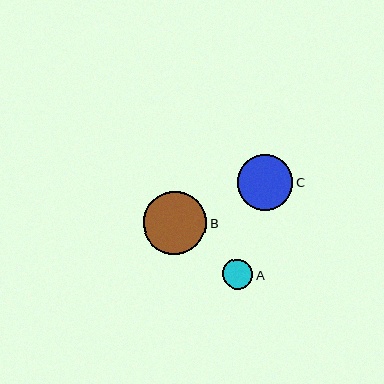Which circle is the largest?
Circle B is the largest with a size of approximately 63 pixels.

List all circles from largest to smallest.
From largest to smallest: B, C, A.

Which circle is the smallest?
Circle A is the smallest with a size of approximately 30 pixels.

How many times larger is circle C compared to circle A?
Circle C is approximately 1.8 times the size of circle A.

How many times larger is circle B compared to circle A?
Circle B is approximately 2.1 times the size of circle A.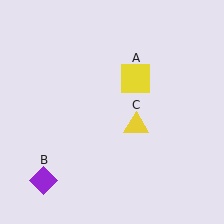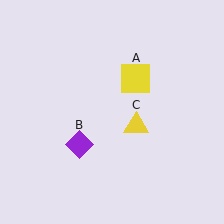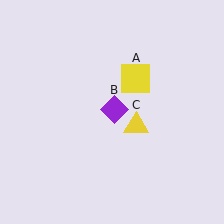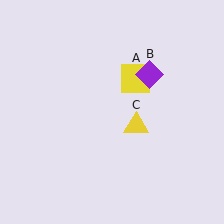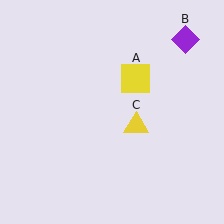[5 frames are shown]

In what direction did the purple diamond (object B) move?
The purple diamond (object B) moved up and to the right.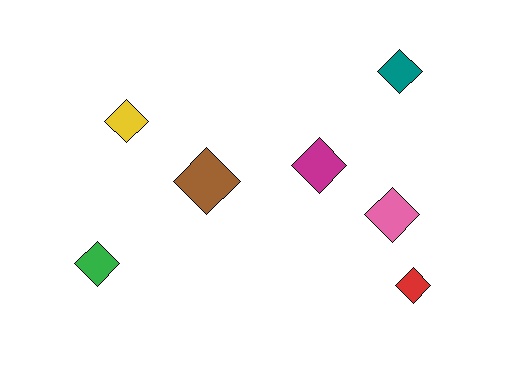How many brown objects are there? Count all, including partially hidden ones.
There is 1 brown object.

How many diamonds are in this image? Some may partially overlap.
There are 7 diamonds.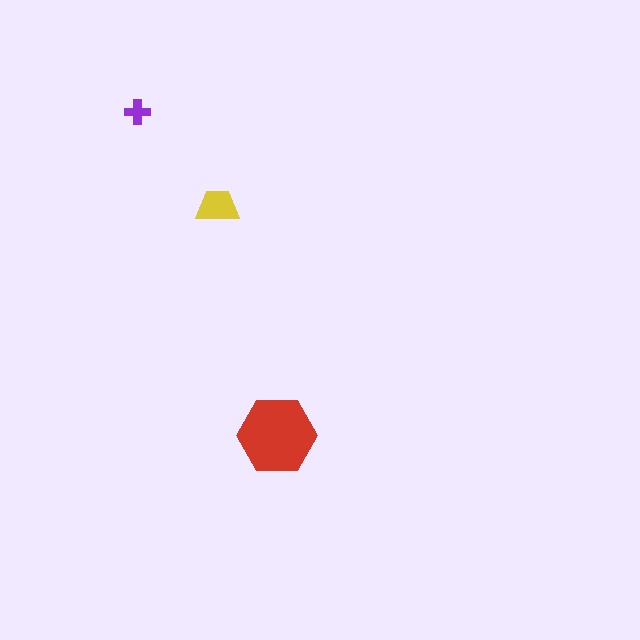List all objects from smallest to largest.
The purple cross, the yellow trapezoid, the red hexagon.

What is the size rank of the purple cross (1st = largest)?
3rd.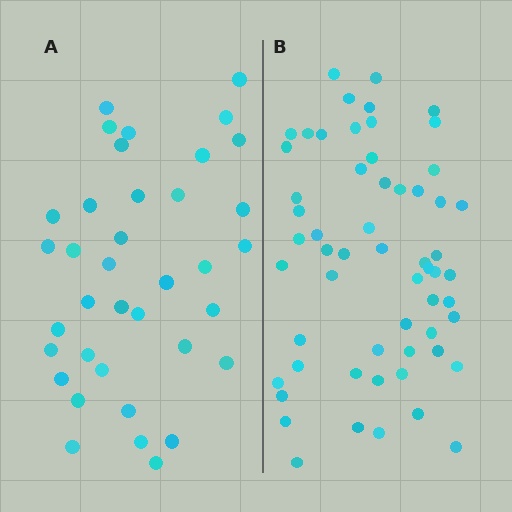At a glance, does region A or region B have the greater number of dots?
Region B (the right region) has more dots.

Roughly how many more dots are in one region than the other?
Region B has approximately 20 more dots than region A.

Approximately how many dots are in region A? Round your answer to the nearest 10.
About 40 dots. (The exact count is 37, which rounds to 40.)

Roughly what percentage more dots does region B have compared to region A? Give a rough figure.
About 55% more.